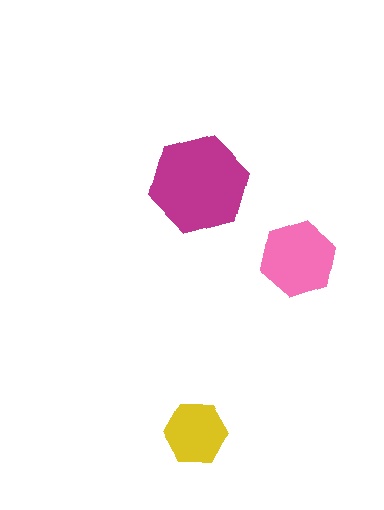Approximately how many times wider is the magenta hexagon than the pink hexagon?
About 1.5 times wider.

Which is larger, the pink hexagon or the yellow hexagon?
The pink one.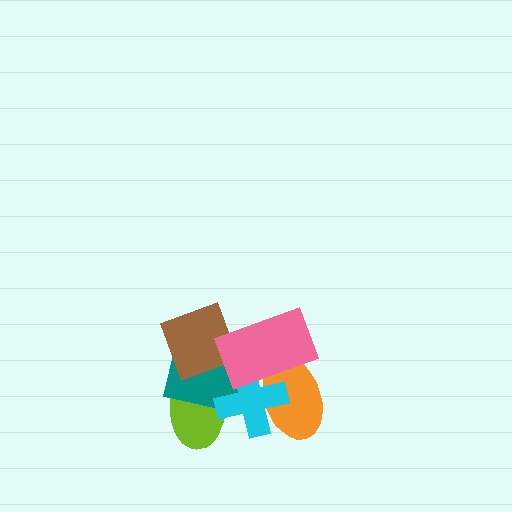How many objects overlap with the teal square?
4 objects overlap with the teal square.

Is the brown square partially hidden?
Yes, it is partially covered by another shape.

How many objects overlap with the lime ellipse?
2 objects overlap with the lime ellipse.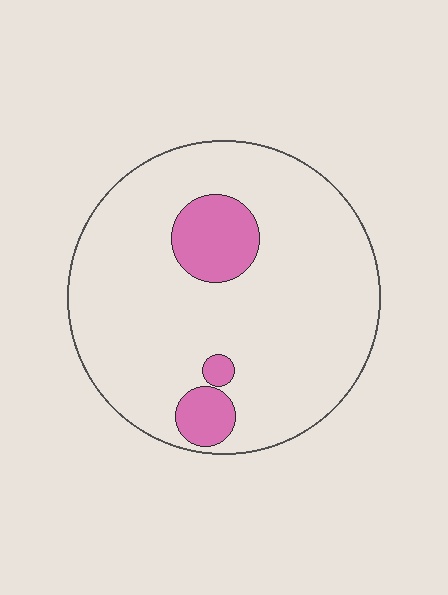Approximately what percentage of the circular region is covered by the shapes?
Approximately 15%.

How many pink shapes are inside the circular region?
3.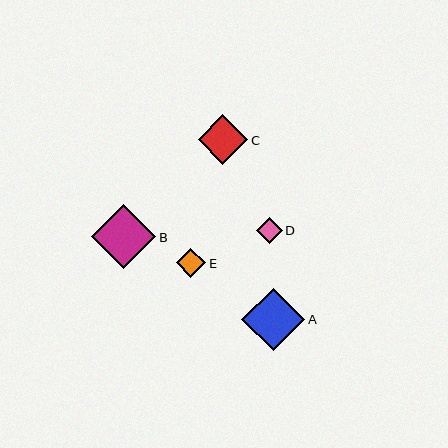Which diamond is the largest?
Diamond B is the largest with a size of approximately 65 pixels.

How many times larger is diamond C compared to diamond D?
Diamond C is approximately 1.9 times the size of diamond D.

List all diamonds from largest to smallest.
From largest to smallest: B, A, C, E, D.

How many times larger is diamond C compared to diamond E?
Diamond C is approximately 1.7 times the size of diamond E.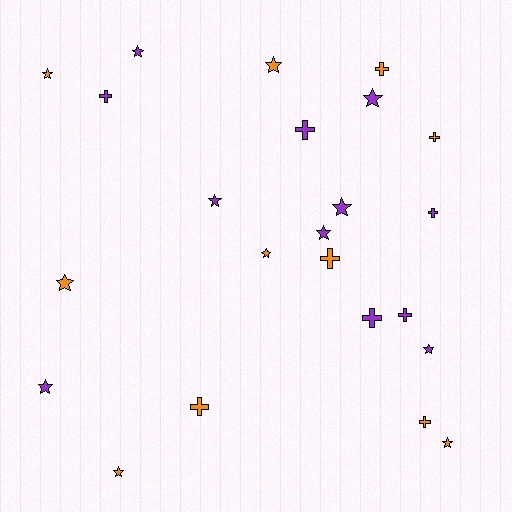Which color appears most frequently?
Purple, with 12 objects.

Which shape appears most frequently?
Star, with 13 objects.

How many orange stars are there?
There are 6 orange stars.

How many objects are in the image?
There are 23 objects.